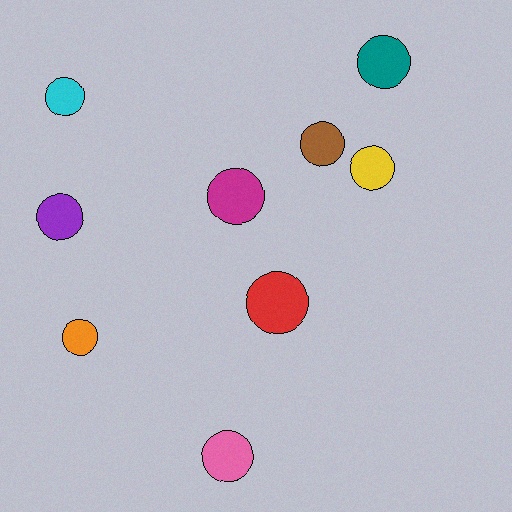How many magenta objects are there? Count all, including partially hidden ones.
There is 1 magenta object.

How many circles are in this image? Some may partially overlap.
There are 9 circles.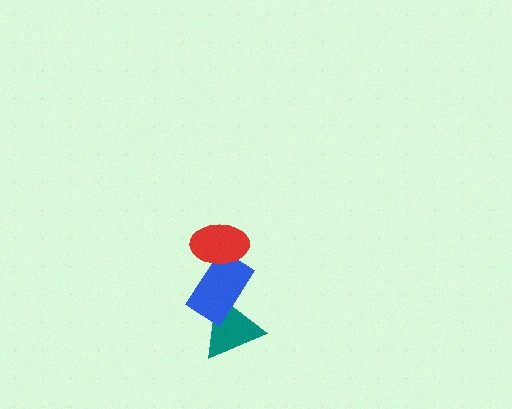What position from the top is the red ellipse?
The red ellipse is 1st from the top.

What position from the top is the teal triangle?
The teal triangle is 3rd from the top.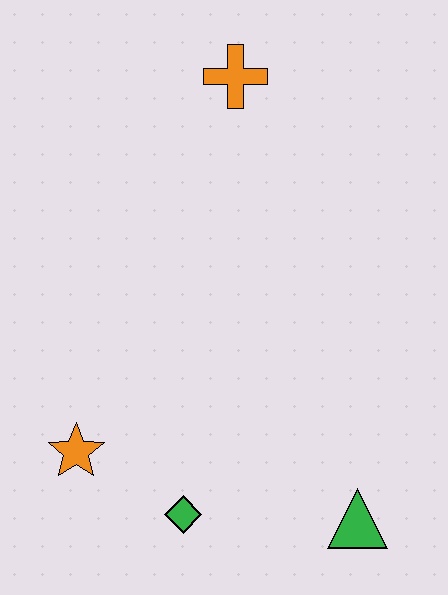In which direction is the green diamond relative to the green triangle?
The green diamond is to the left of the green triangle.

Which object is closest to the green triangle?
The green diamond is closest to the green triangle.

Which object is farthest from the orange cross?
The green triangle is farthest from the orange cross.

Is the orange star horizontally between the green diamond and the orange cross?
No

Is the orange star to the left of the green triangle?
Yes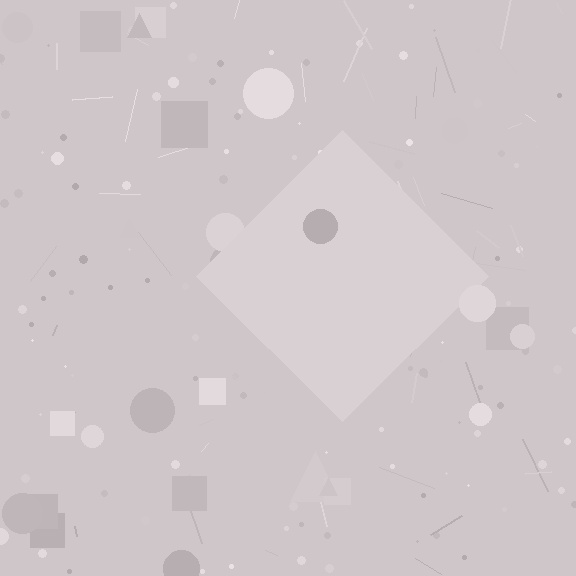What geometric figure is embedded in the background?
A diamond is embedded in the background.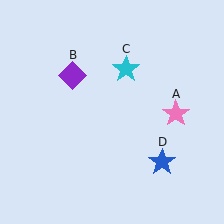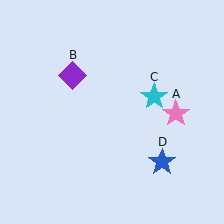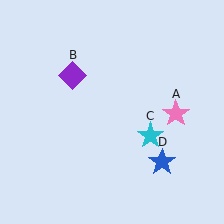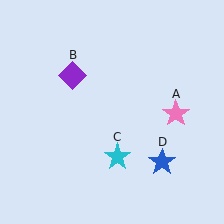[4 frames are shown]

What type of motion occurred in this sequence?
The cyan star (object C) rotated clockwise around the center of the scene.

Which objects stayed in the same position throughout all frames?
Pink star (object A) and purple diamond (object B) and blue star (object D) remained stationary.